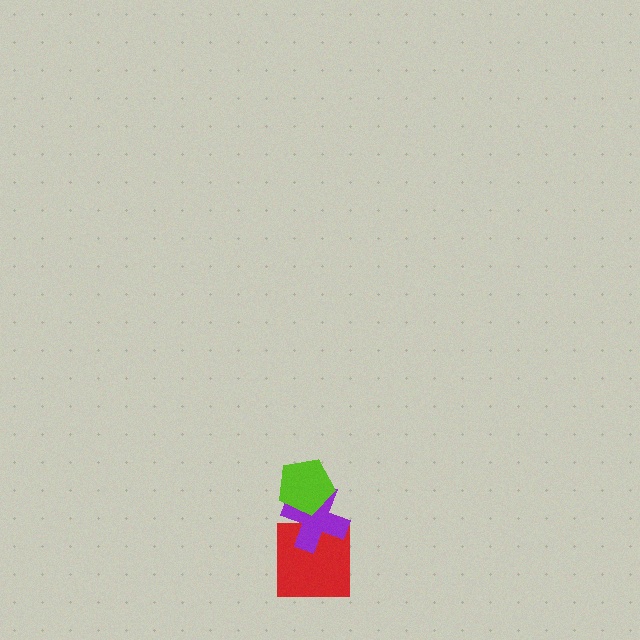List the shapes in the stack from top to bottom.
From top to bottom: the lime pentagon, the purple cross, the red square.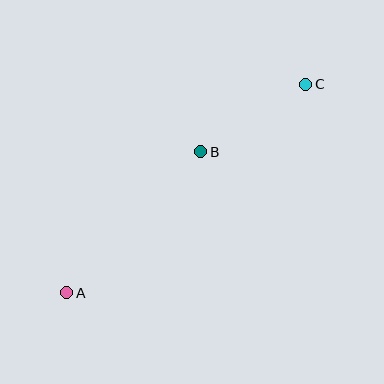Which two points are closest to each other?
Points B and C are closest to each other.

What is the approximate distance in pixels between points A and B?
The distance between A and B is approximately 194 pixels.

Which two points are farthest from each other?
Points A and C are farthest from each other.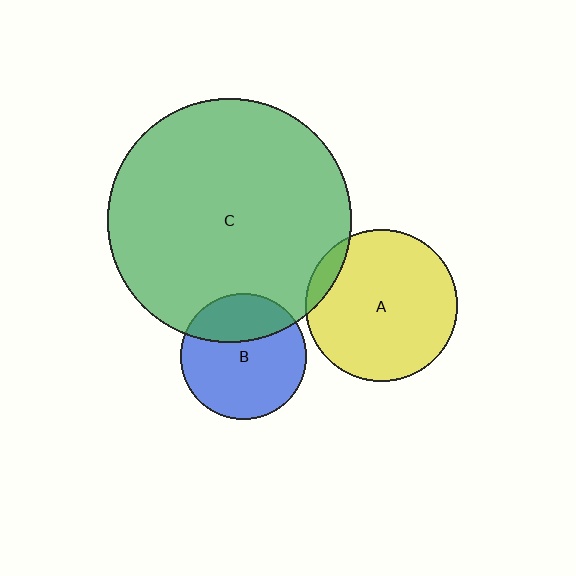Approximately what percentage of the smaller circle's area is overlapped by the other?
Approximately 10%.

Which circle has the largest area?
Circle C (green).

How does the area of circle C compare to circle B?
Approximately 3.7 times.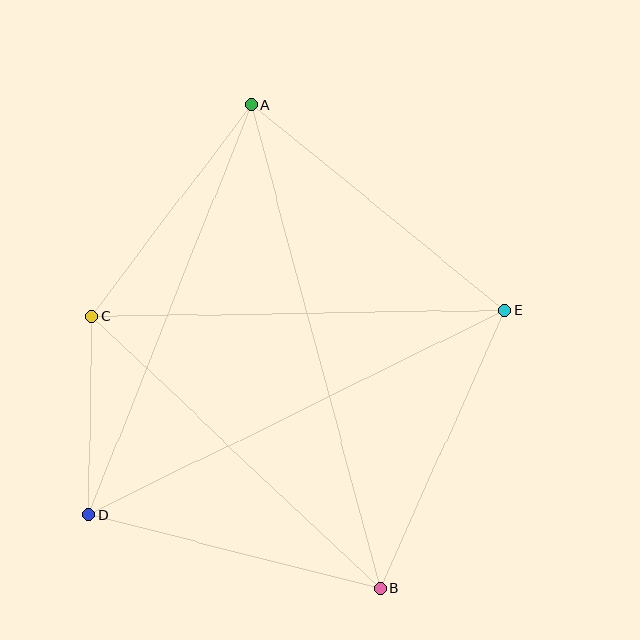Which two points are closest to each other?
Points C and D are closest to each other.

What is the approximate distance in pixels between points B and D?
The distance between B and D is approximately 300 pixels.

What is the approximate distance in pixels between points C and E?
The distance between C and E is approximately 413 pixels.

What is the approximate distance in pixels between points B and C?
The distance between B and C is approximately 397 pixels.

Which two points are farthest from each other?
Points A and B are farthest from each other.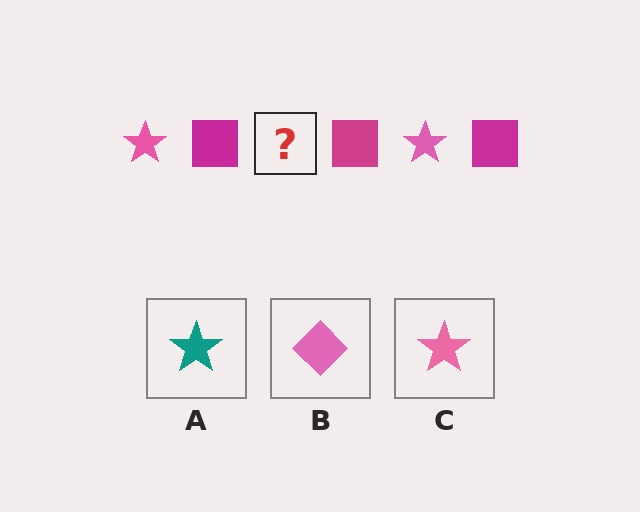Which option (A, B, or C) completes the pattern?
C.